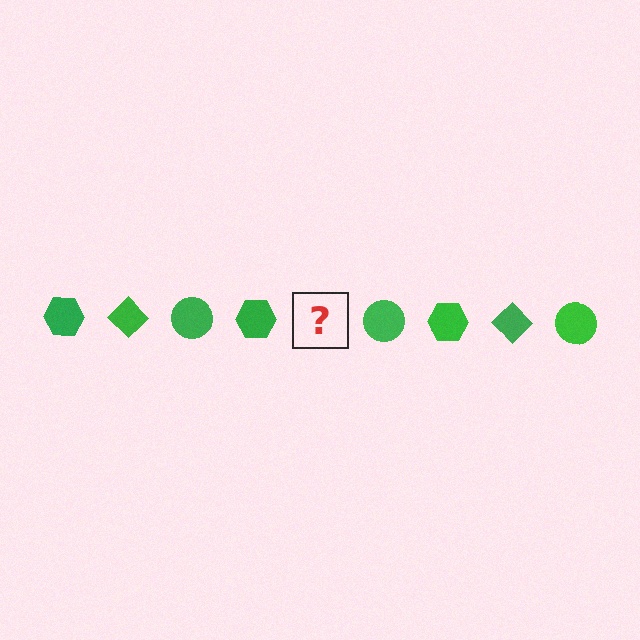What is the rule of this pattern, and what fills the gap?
The rule is that the pattern cycles through hexagon, diamond, circle shapes in green. The gap should be filled with a green diamond.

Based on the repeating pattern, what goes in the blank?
The blank should be a green diamond.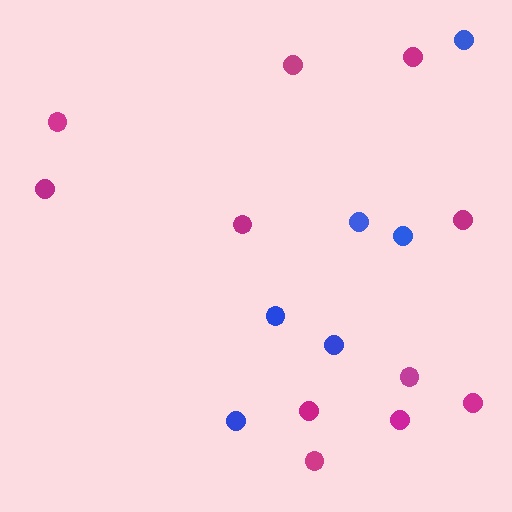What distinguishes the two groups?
There are 2 groups: one group of magenta circles (11) and one group of blue circles (6).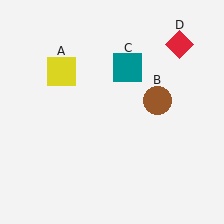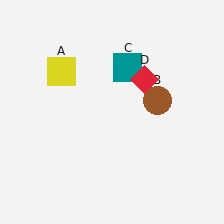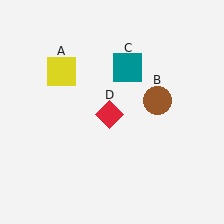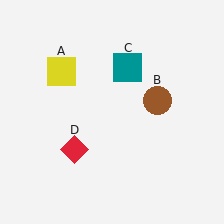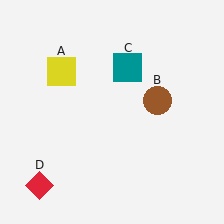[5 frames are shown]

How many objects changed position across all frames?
1 object changed position: red diamond (object D).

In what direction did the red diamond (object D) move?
The red diamond (object D) moved down and to the left.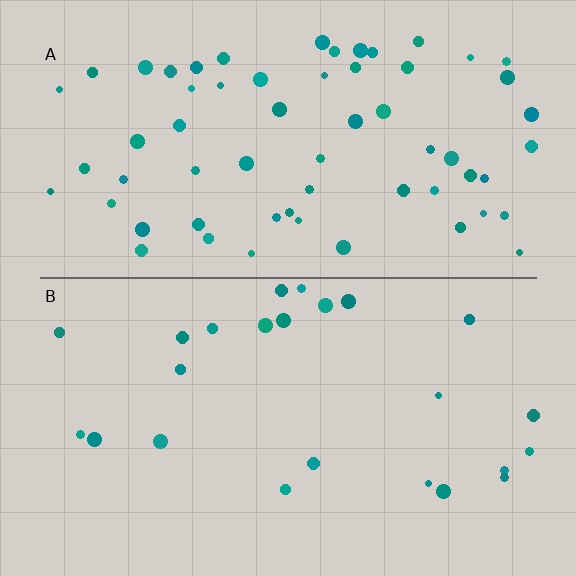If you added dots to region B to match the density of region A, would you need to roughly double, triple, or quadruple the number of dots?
Approximately triple.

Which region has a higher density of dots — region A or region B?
A (the top).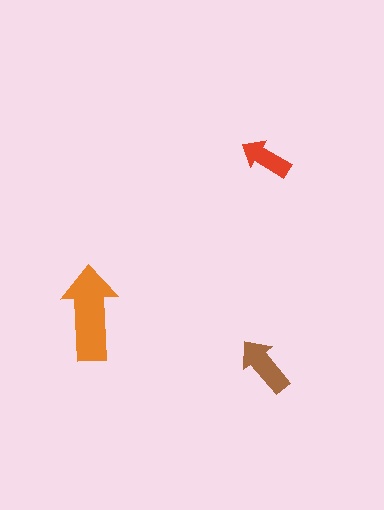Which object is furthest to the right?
The red arrow is rightmost.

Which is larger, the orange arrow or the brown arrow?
The orange one.